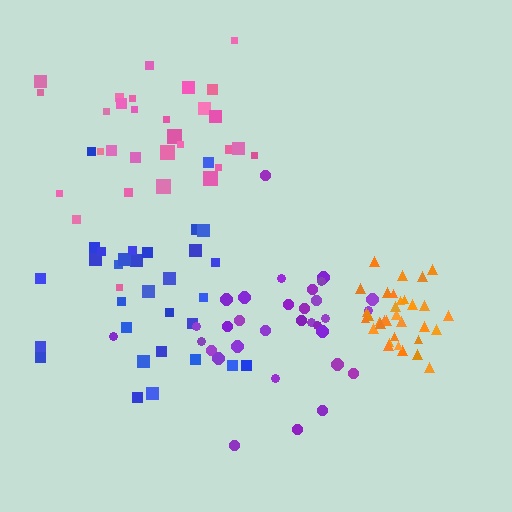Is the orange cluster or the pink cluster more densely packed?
Orange.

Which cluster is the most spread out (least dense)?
Purple.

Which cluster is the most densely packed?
Orange.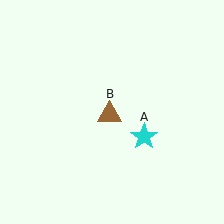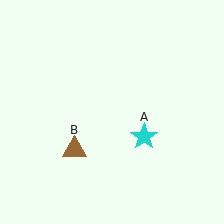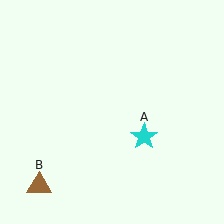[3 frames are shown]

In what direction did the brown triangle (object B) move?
The brown triangle (object B) moved down and to the left.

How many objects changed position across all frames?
1 object changed position: brown triangle (object B).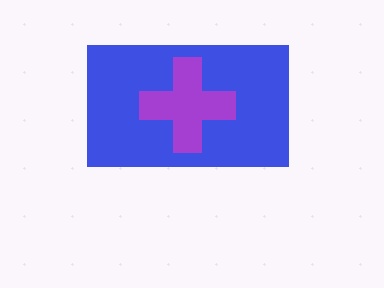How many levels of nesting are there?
2.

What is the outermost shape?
The blue rectangle.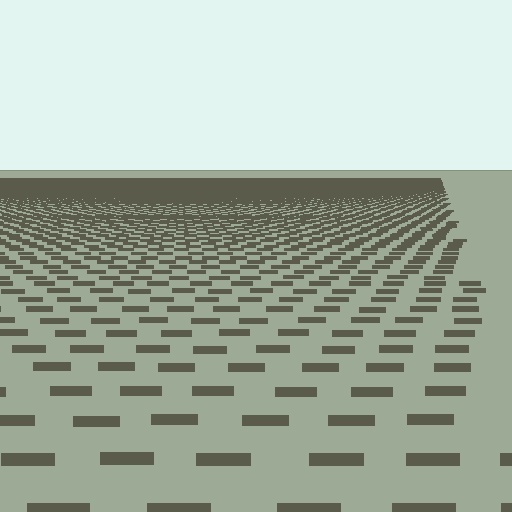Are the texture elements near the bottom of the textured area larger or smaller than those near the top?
Larger. Near the bottom, elements are closer to the viewer and appear at a bigger on-screen size.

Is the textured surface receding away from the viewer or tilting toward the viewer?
The surface is receding away from the viewer. Texture elements get smaller and denser toward the top.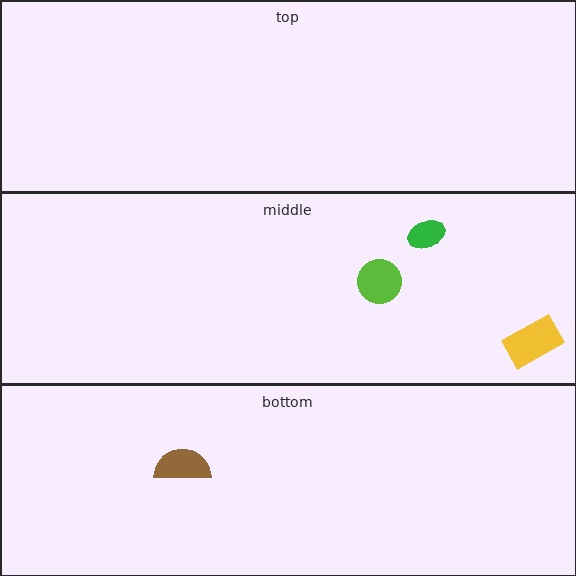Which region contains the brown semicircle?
The bottom region.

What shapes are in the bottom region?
The brown semicircle.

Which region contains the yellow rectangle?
The middle region.